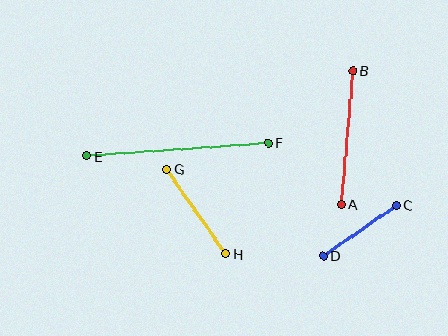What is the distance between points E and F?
The distance is approximately 181 pixels.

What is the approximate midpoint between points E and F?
The midpoint is at approximately (178, 149) pixels.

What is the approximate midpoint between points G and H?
The midpoint is at approximately (196, 211) pixels.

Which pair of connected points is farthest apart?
Points E and F are farthest apart.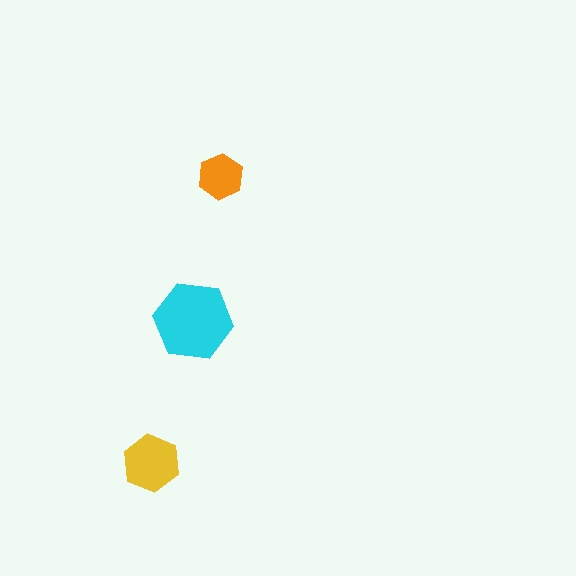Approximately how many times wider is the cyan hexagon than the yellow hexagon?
About 1.5 times wider.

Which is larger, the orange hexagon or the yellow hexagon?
The yellow one.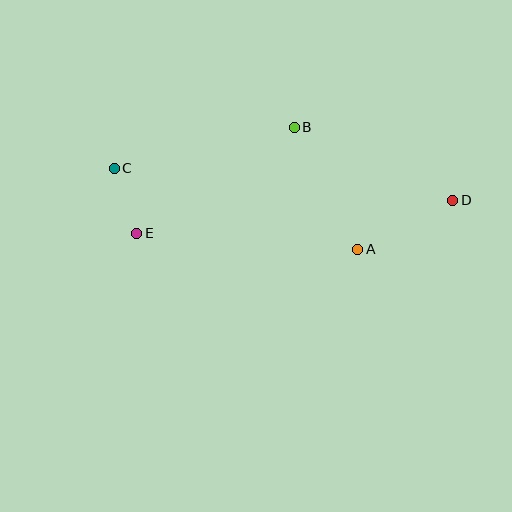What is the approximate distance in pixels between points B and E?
The distance between B and E is approximately 190 pixels.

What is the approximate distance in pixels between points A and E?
The distance between A and E is approximately 222 pixels.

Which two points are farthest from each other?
Points C and D are farthest from each other.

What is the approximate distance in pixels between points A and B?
The distance between A and B is approximately 137 pixels.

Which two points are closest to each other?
Points C and E are closest to each other.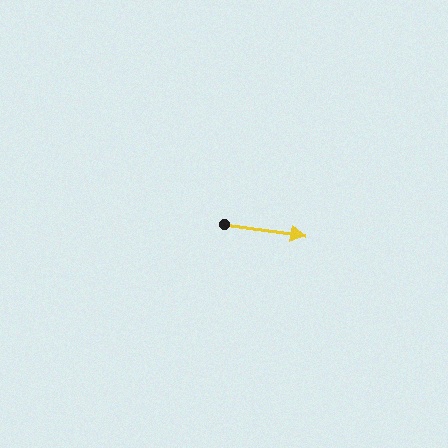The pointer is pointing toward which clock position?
Roughly 3 o'clock.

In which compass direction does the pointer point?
East.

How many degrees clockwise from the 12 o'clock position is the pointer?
Approximately 98 degrees.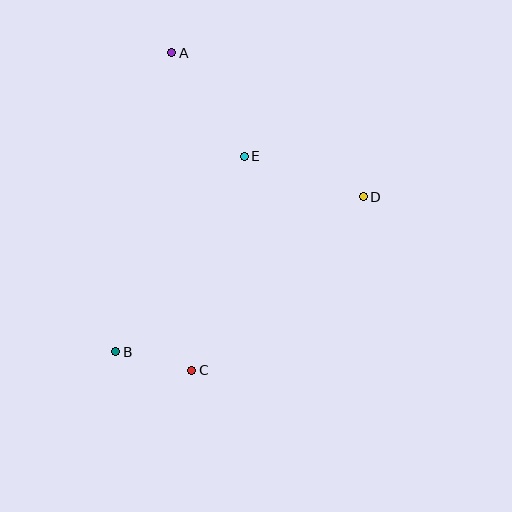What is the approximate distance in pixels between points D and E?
The distance between D and E is approximately 126 pixels.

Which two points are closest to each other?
Points B and C are closest to each other.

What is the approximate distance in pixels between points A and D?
The distance between A and D is approximately 240 pixels.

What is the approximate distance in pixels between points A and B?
The distance between A and B is approximately 305 pixels.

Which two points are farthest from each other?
Points A and C are farthest from each other.